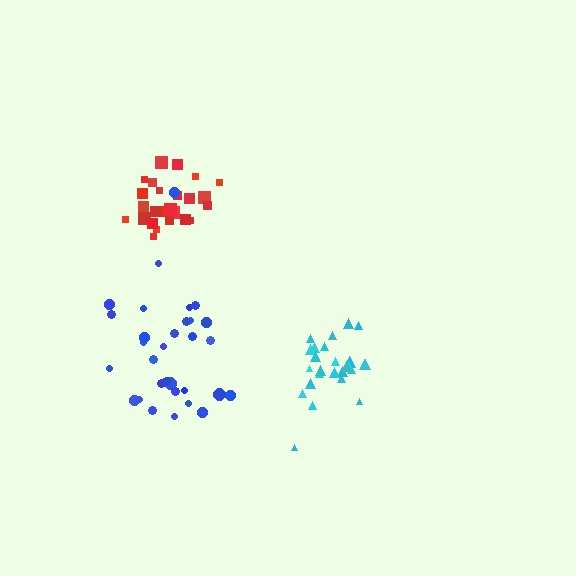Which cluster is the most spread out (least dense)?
Blue.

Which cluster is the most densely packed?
Cyan.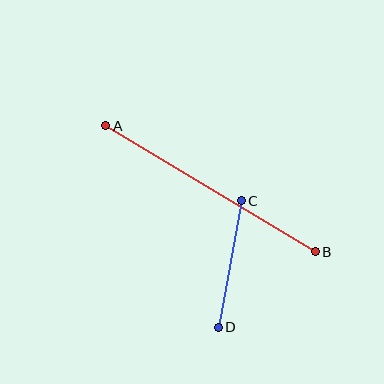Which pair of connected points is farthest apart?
Points A and B are farthest apart.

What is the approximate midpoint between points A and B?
The midpoint is at approximately (211, 189) pixels.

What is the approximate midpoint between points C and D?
The midpoint is at approximately (230, 264) pixels.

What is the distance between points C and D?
The distance is approximately 128 pixels.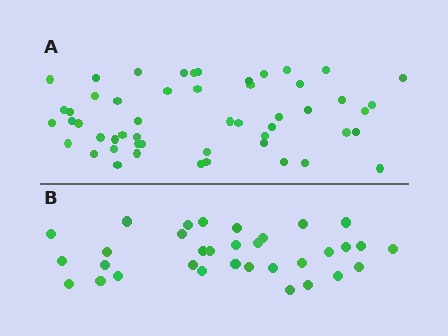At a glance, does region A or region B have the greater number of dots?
Region A (the top region) has more dots.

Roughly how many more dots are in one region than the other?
Region A has approximately 20 more dots than region B.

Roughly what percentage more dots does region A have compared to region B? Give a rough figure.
About 60% more.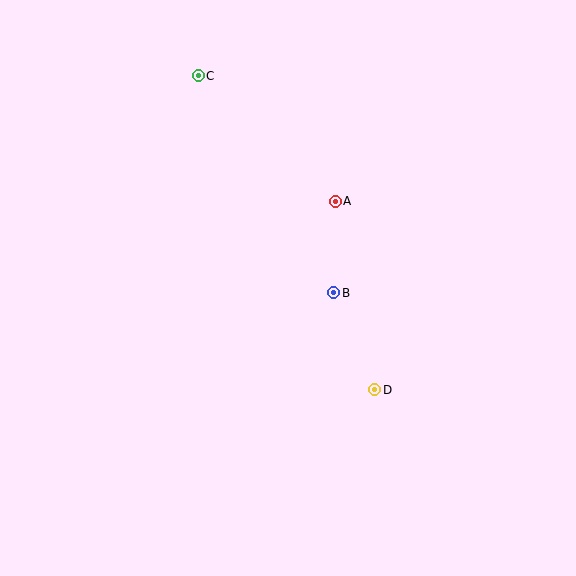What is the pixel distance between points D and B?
The distance between D and B is 105 pixels.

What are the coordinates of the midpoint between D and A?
The midpoint between D and A is at (355, 295).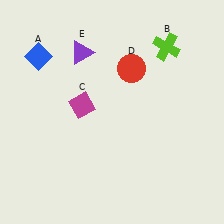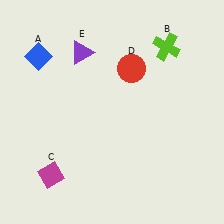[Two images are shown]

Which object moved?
The magenta diamond (C) moved down.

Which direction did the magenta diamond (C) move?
The magenta diamond (C) moved down.